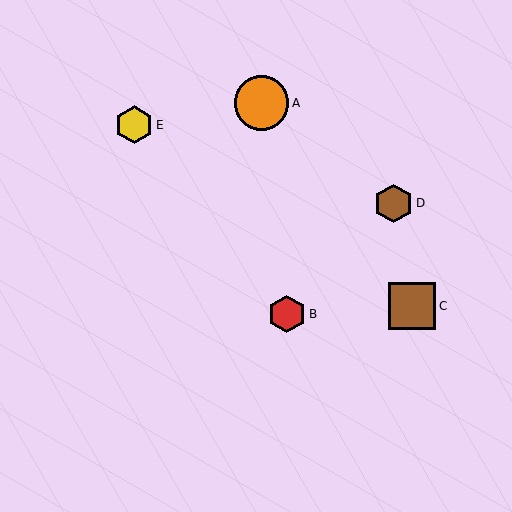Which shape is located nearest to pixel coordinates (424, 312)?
The brown square (labeled C) at (412, 306) is nearest to that location.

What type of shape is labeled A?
Shape A is an orange circle.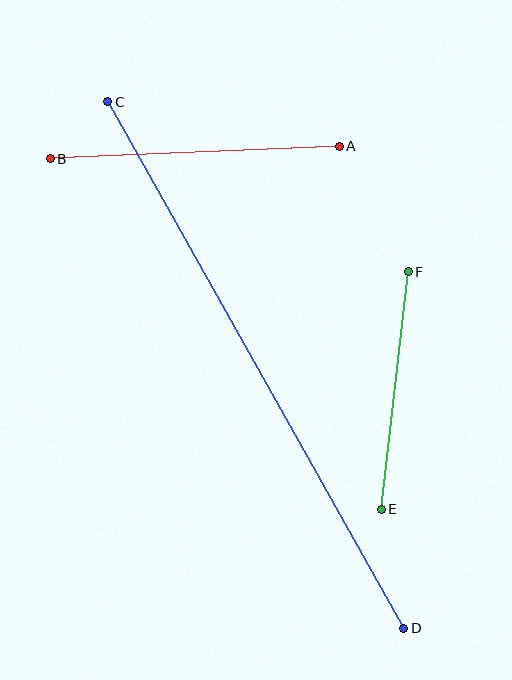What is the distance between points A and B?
The distance is approximately 290 pixels.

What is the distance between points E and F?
The distance is approximately 239 pixels.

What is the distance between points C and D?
The distance is approximately 604 pixels.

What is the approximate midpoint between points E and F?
The midpoint is at approximately (395, 391) pixels.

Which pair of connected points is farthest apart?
Points C and D are farthest apart.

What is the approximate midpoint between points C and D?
The midpoint is at approximately (256, 365) pixels.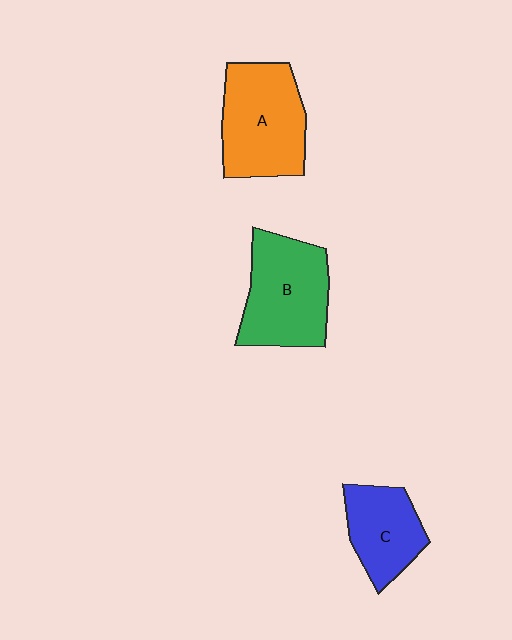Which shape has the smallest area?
Shape C (blue).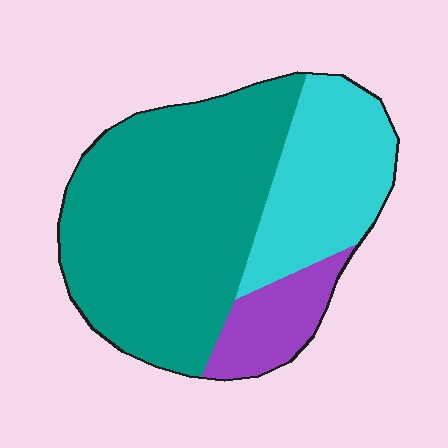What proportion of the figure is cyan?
Cyan covers around 25% of the figure.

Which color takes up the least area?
Purple, at roughly 10%.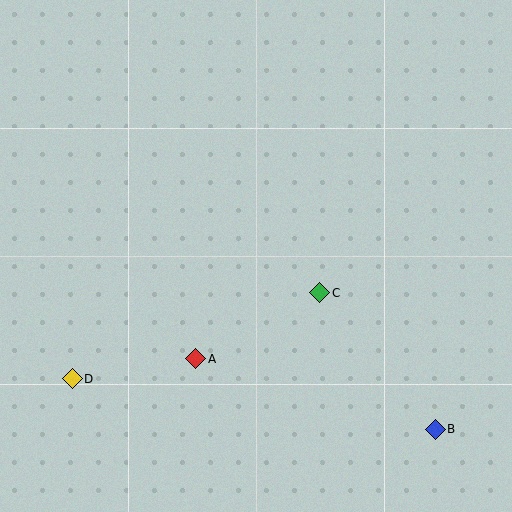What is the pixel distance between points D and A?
The distance between D and A is 126 pixels.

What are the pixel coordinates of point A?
Point A is at (196, 359).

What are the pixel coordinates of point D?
Point D is at (72, 379).